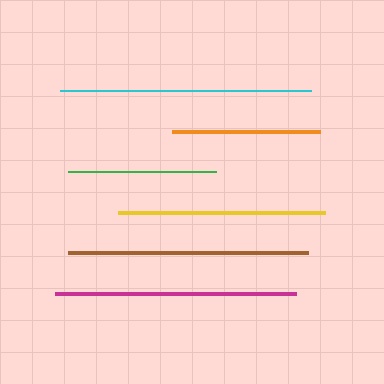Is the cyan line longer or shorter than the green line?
The cyan line is longer than the green line.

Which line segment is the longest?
The cyan line is the longest at approximately 252 pixels.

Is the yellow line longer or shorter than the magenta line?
The magenta line is longer than the yellow line.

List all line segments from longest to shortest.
From longest to shortest: cyan, magenta, brown, yellow, orange, green.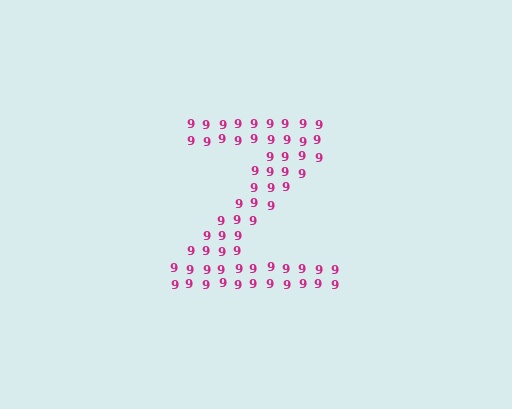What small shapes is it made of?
It is made of small digit 9's.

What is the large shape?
The large shape is the letter Z.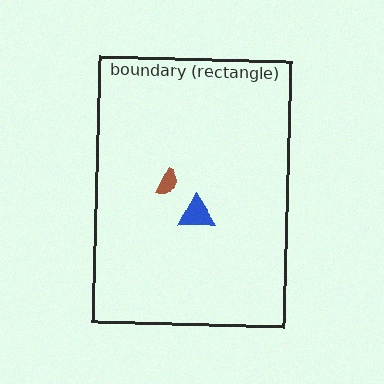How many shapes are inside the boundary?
2 inside, 0 outside.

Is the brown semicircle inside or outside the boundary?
Inside.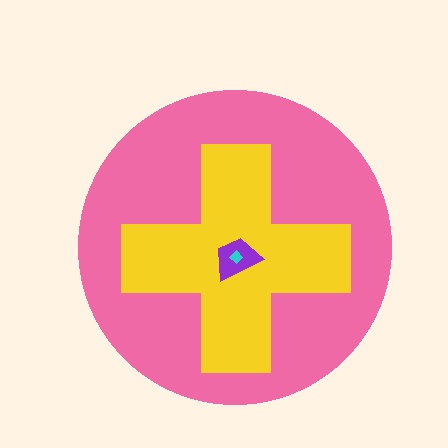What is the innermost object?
The cyan diamond.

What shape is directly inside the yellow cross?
The purple trapezoid.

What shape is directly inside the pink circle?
The yellow cross.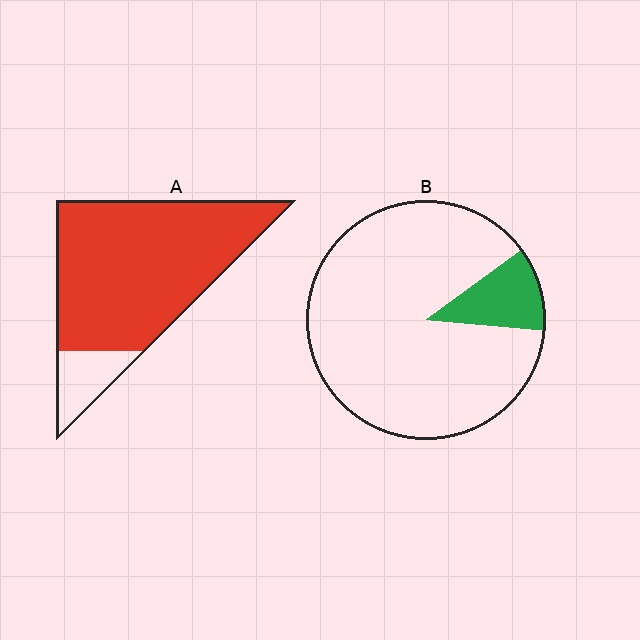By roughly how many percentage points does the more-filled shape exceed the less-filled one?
By roughly 75 percentage points (A over B).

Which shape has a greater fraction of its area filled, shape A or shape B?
Shape A.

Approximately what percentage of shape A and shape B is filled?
A is approximately 85% and B is approximately 10%.